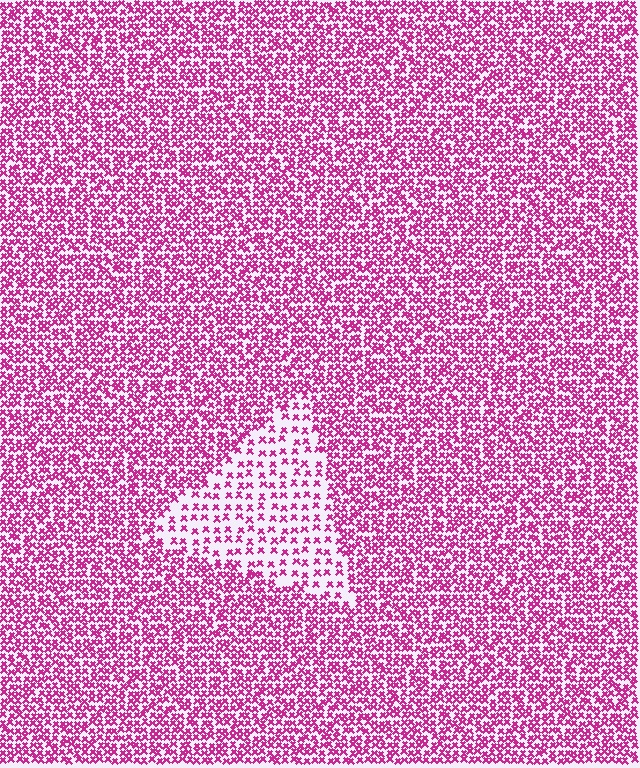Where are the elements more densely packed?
The elements are more densely packed outside the triangle boundary.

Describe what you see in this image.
The image contains small magenta elements arranged at two different densities. A triangle-shaped region is visible where the elements are less densely packed than the surrounding area.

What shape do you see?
I see a triangle.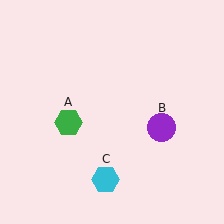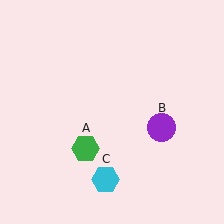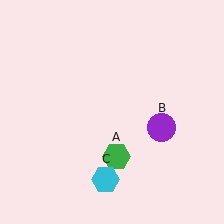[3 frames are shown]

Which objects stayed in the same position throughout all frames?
Purple circle (object B) and cyan hexagon (object C) remained stationary.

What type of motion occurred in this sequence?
The green hexagon (object A) rotated counterclockwise around the center of the scene.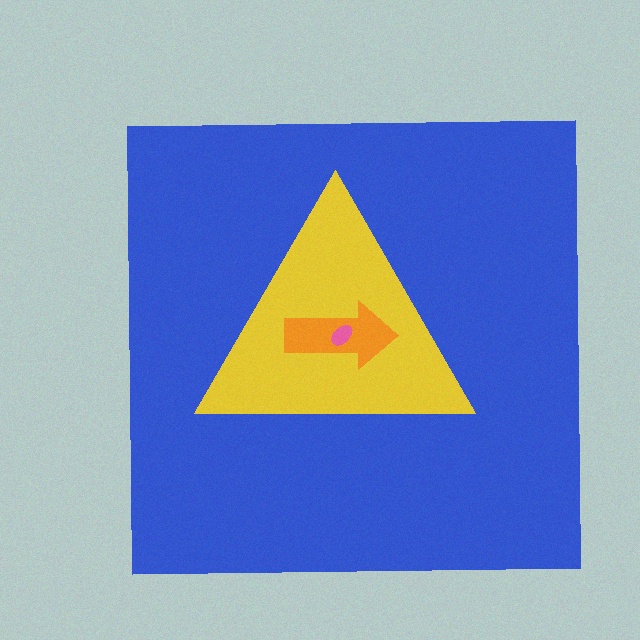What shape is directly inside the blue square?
The yellow triangle.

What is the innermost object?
The pink ellipse.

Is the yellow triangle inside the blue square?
Yes.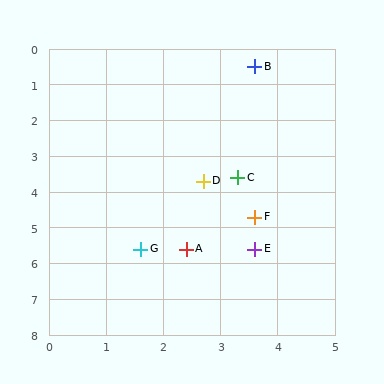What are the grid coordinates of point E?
Point E is at approximately (3.6, 5.6).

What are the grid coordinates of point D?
Point D is at approximately (2.7, 3.7).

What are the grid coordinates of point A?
Point A is at approximately (2.4, 5.6).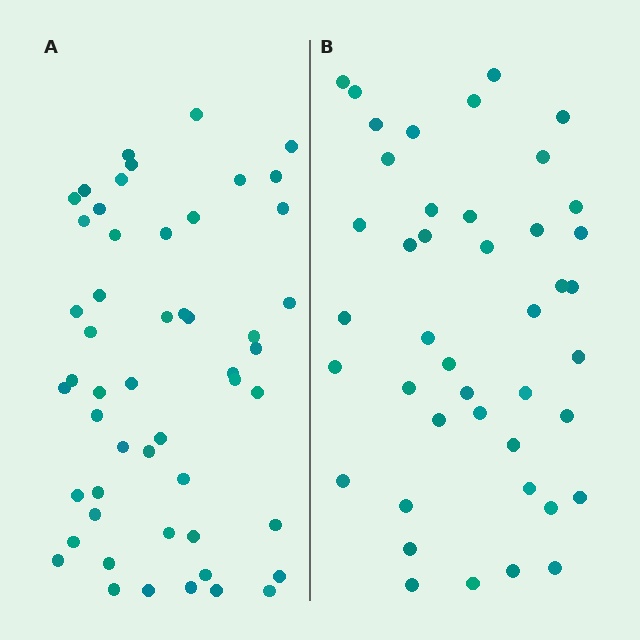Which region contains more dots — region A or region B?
Region A (the left region) has more dots.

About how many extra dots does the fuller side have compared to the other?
Region A has roughly 8 or so more dots than region B.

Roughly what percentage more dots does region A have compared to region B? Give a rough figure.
About 20% more.